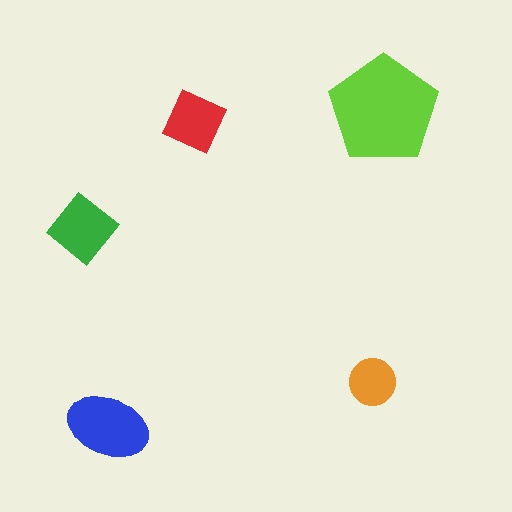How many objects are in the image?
There are 5 objects in the image.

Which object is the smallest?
The orange circle.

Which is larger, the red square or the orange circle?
The red square.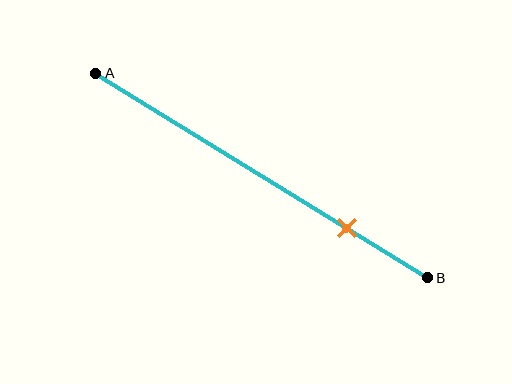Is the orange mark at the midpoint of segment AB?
No, the mark is at about 75% from A, not at the 50% midpoint.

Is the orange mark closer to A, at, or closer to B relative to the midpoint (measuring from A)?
The orange mark is closer to point B than the midpoint of segment AB.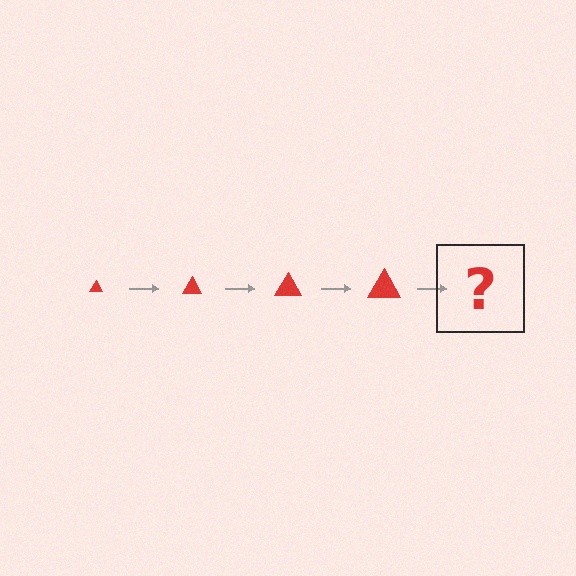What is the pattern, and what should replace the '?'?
The pattern is that the triangle gets progressively larger each step. The '?' should be a red triangle, larger than the previous one.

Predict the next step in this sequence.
The next step is a red triangle, larger than the previous one.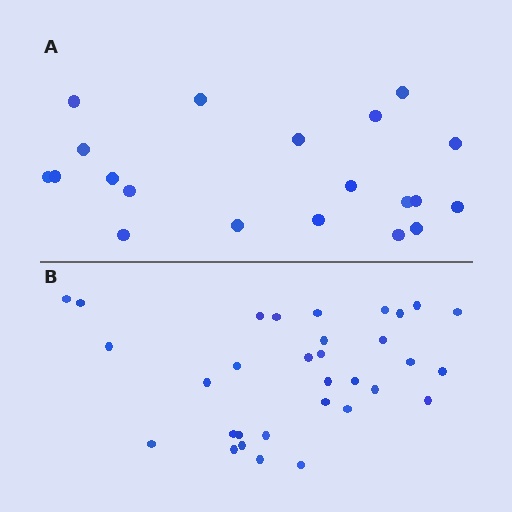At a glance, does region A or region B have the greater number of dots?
Region B (the bottom region) has more dots.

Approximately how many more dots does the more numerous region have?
Region B has roughly 12 or so more dots than region A.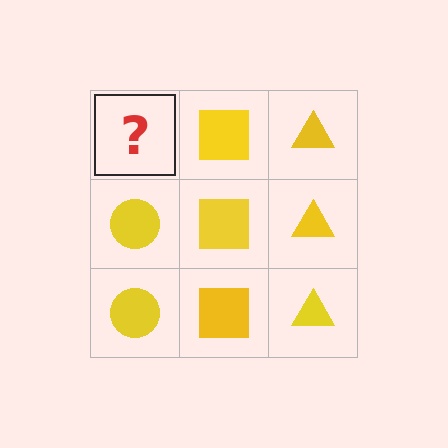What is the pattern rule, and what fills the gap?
The rule is that each column has a consistent shape. The gap should be filled with a yellow circle.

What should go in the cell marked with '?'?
The missing cell should contain a yellow circle.